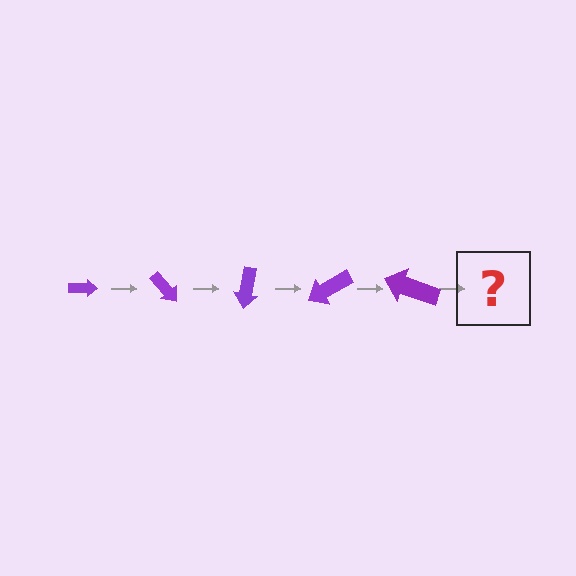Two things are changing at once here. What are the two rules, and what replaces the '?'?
The two rules are that the arrow grows larger each step and it rotates 50 degrees each step. The '?' should be an arrow, larger than the previous one and rotated 250 degrees from the start.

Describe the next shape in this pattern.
It should be an arrow, larger than the previous one and rotated 250 degrees from the start.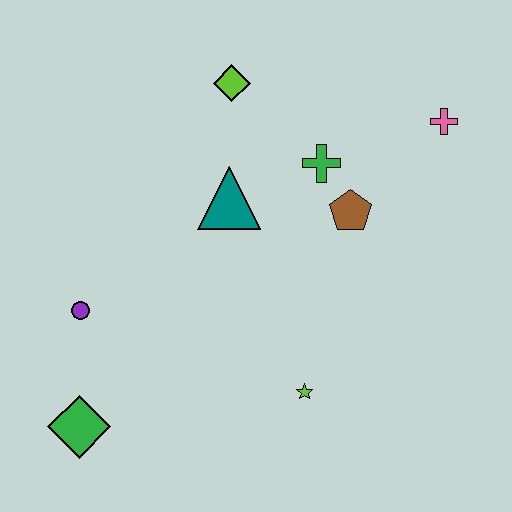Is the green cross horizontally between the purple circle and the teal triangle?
No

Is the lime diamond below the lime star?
No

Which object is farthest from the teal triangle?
The green diamond is farthest from the teal triangle.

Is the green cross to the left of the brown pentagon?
Yes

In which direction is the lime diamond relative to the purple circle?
The lime diamond is above the purple circle.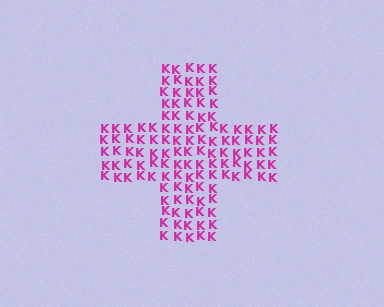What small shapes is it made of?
It is made of small letter K's.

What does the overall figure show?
The overall figure shows a cross.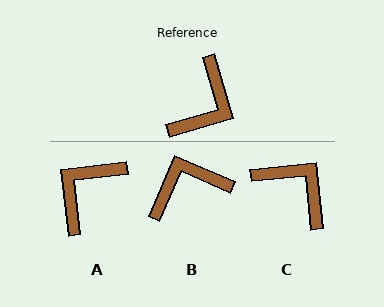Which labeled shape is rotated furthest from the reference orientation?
A, about 170 degrees away.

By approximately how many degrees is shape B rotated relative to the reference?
Approximately 140 degrees counter-clockwise.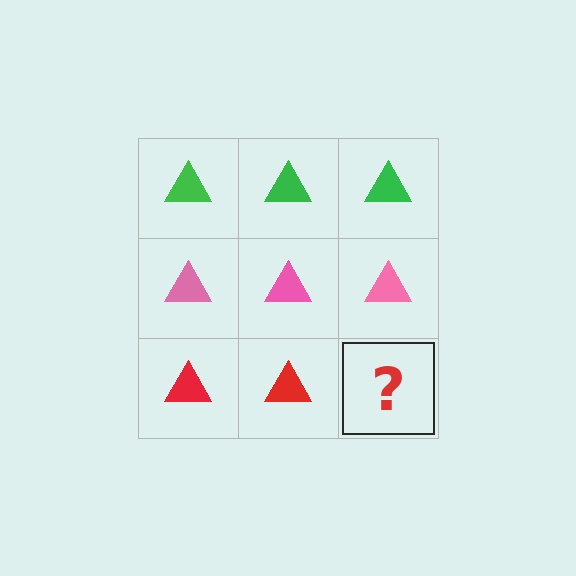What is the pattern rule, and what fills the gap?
The rule is that each row has a consistent color. The gap should be filled with a red triangle.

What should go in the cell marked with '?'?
The missing cell should contain a red triangle.